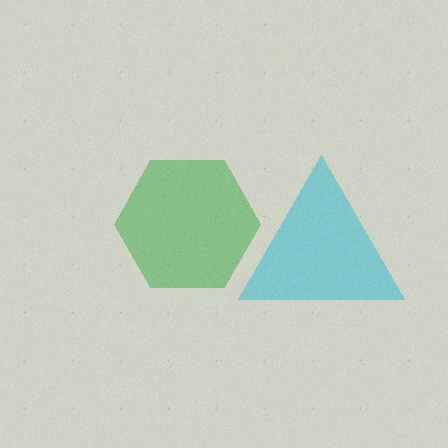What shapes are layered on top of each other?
The layered shapes are: a cyan triangle, a green hexagon.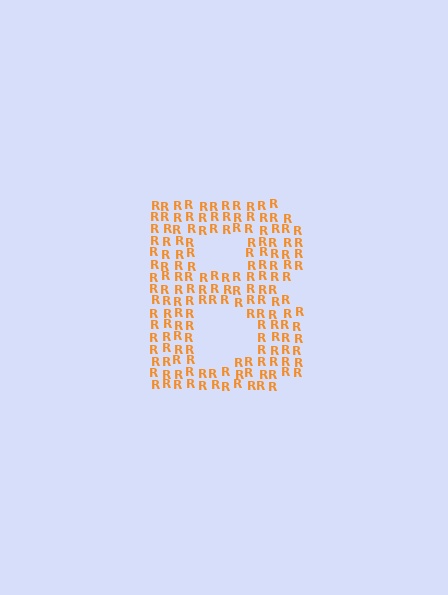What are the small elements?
The small elements are letter R's.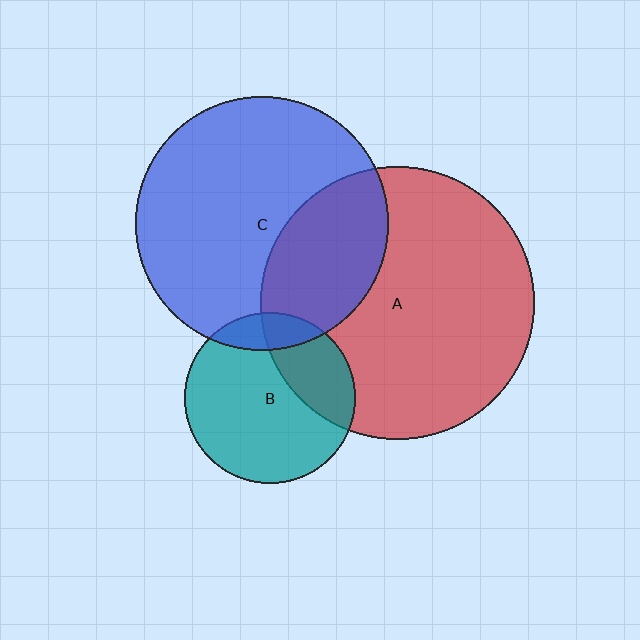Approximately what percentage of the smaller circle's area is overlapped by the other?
Approximately 15%.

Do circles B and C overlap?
Yes.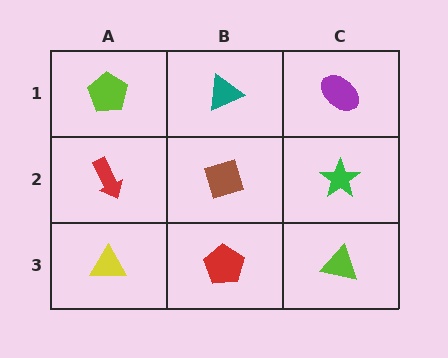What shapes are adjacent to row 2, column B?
A teal triangle (row 1, column B), a red pentagon (row 3, column B), a red arrow (row 2, column A), a green star (row 2, column C).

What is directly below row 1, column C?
A green star.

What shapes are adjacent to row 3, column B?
A brown diamond (row 2, column B), a yellow triangle (row 3, column A), a lime triangle (row 3, column C).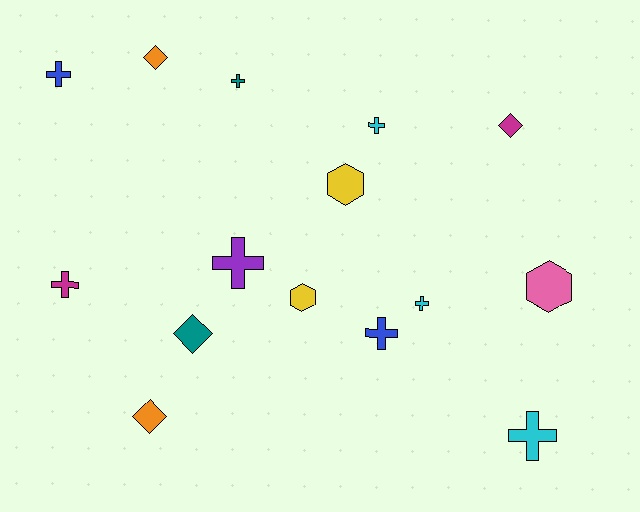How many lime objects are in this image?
There are no lime objects.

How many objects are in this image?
There are 15 objects.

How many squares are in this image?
There are no squares.